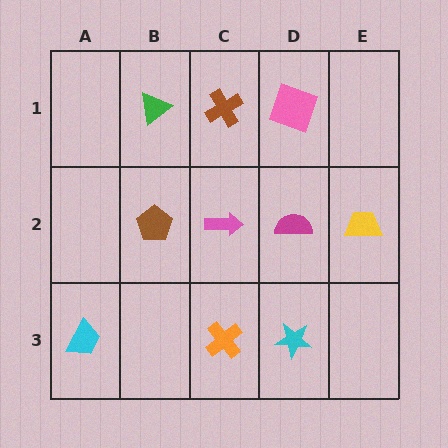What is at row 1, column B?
A green triangle.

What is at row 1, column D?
A pink square.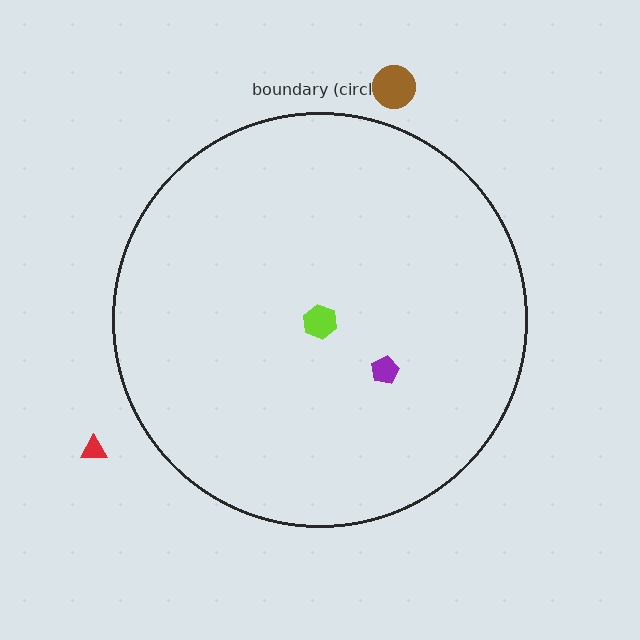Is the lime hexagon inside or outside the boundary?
Inside.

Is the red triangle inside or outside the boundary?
Outside.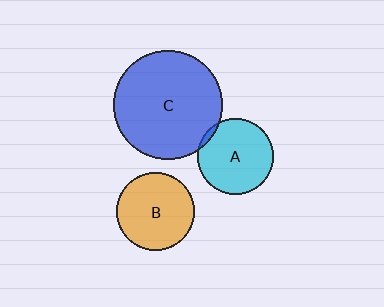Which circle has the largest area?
Circle C (blue).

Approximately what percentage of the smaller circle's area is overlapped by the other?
Approximately 5%.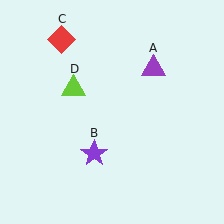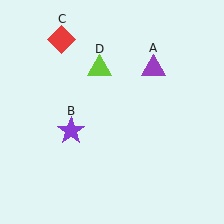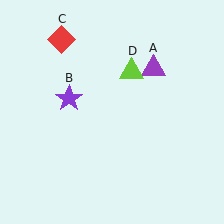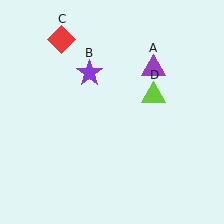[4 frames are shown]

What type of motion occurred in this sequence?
The purple star (object B), lime triangle (object D) rotated clockwise around the center of the scene.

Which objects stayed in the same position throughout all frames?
Purple triangle (object A) and red diamond (object C) remained stationary.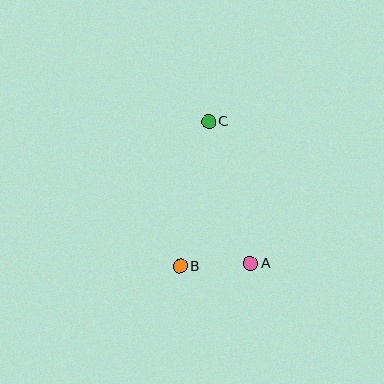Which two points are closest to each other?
Points A and B are closest to each other.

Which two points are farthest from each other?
Points A and C are farthest from each other.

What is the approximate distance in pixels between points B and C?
The distance between B and C is approximately 147 pixels.